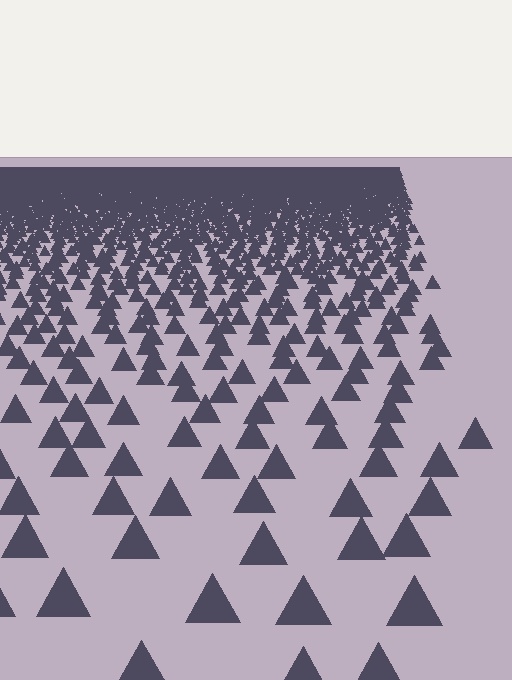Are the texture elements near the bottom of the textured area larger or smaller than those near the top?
Larger. Near the bottom, elements are closer to the viewer and appear at a bigger on-screen size.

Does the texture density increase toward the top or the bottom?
Density increases toward the top.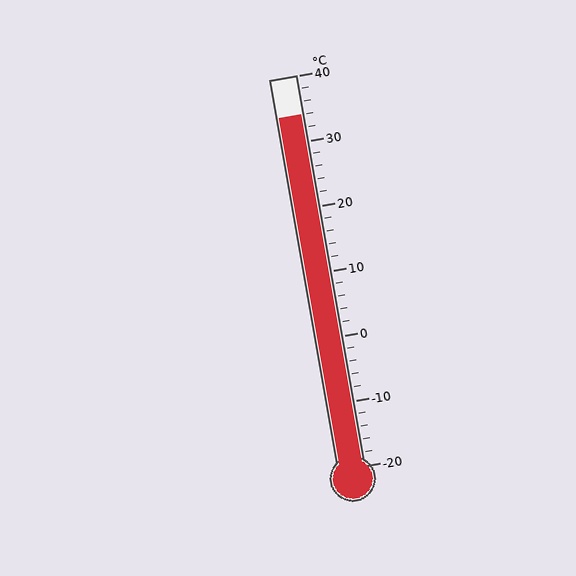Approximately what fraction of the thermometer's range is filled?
The thermometer is filled to approximately 90% of its range.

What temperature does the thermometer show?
The thermometer shows approximately 34°C.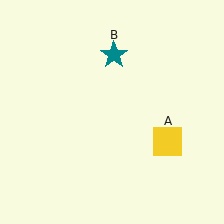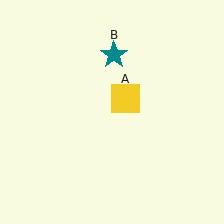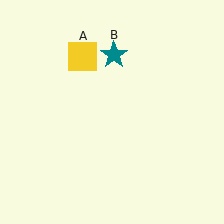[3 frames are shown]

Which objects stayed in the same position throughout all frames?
Teal star (object B) remained stationary.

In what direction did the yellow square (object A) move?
The yellow square (object A) moved up and to the left.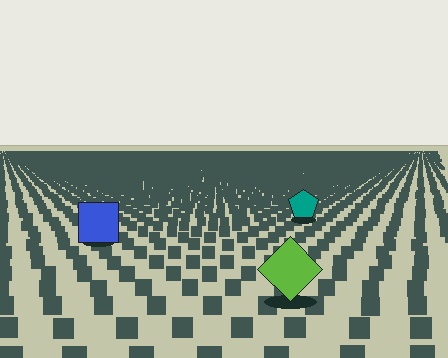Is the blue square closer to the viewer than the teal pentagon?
Yes. The blue square is closer — you can tell from the texture gradient: the ground texture is coarser near it.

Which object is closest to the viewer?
The lime diamond is closest. The texture marks near it are larger and more spread out.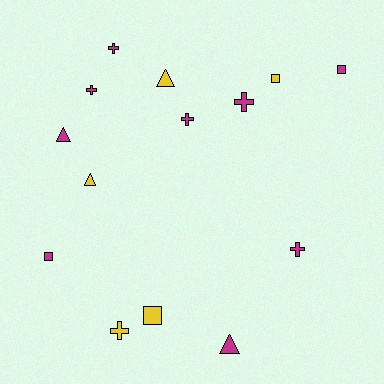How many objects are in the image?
There are 14 objects.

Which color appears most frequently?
Magenta, with 9 objects.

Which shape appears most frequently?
Cross, with 6 objects.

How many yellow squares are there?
There are 2 yellow squares.